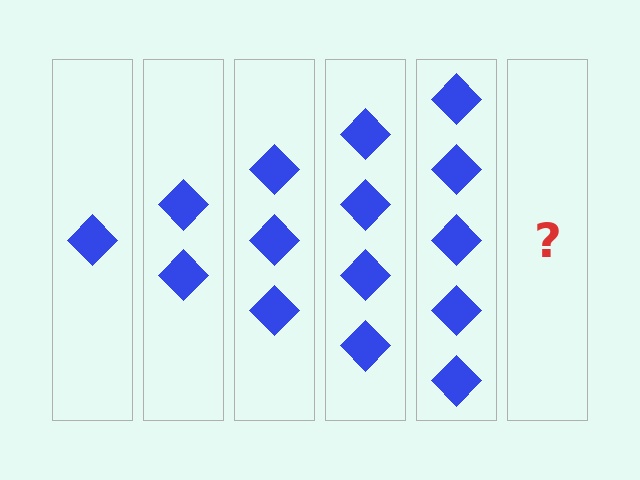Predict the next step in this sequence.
The next step is 6 diamonds.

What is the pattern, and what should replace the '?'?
The pattern is that each step adds one more diamond. The '?' should be 6 diamonds.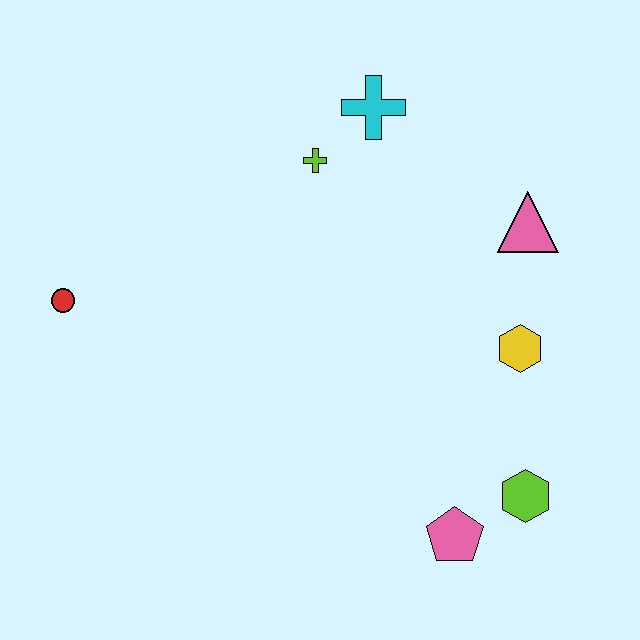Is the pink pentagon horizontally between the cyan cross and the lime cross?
No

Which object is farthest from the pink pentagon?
The red circle is farthest from the pink pentagon.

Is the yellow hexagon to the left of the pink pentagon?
No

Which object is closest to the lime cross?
The cyan cross is closest to the lime cross.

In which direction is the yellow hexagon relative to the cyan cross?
The yellow hexagon is below the cyan cross.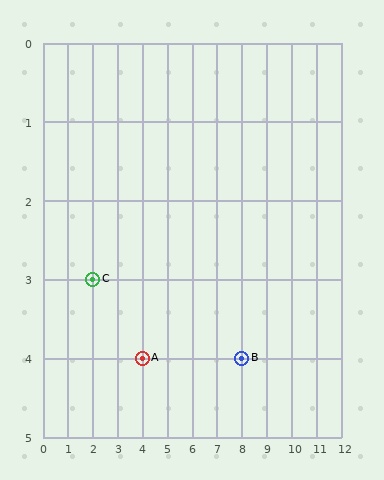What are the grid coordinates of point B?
Point B is at grid coordinates (8, 4).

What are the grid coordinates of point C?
Point C is at grid coordinates (2, 3).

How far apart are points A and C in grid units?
Points A and C are 2 columns and 1 row apart (about 2.2 grid units diagonally).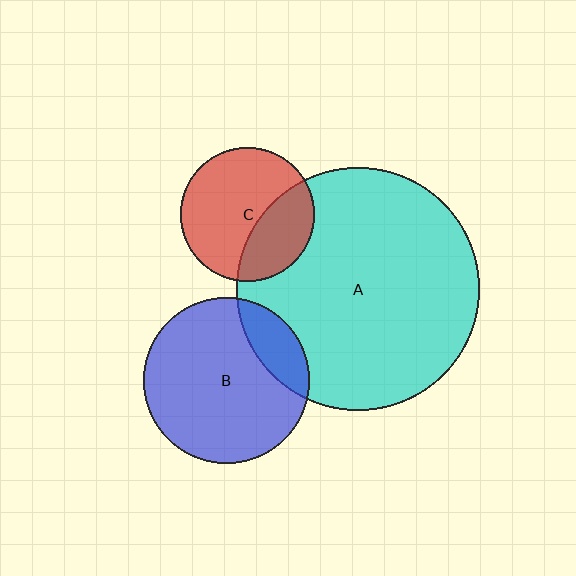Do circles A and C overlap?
Yes.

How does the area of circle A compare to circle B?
Approximately 2.1 times.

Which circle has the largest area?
Circle A (cyan).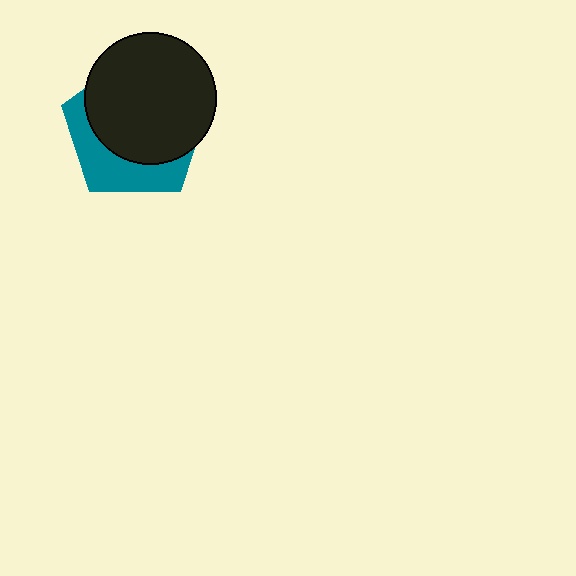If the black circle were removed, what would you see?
You would see the complete teal pentagon.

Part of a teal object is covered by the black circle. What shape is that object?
It is a pentagon.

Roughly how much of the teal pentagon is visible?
A small part of it is visible (roughly 34%).